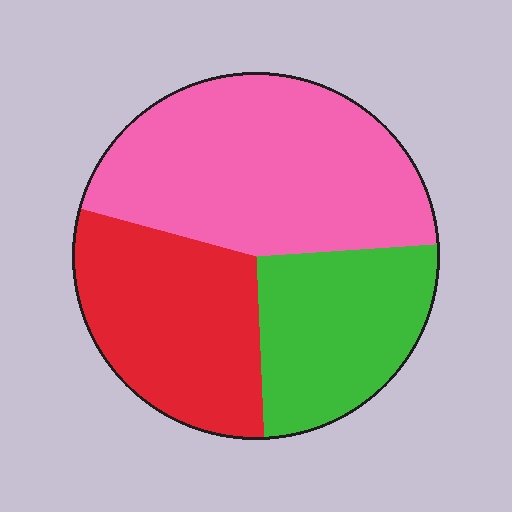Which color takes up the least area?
Green, at roughly 25%.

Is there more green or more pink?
Pink.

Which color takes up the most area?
Pink, at roughly 45%.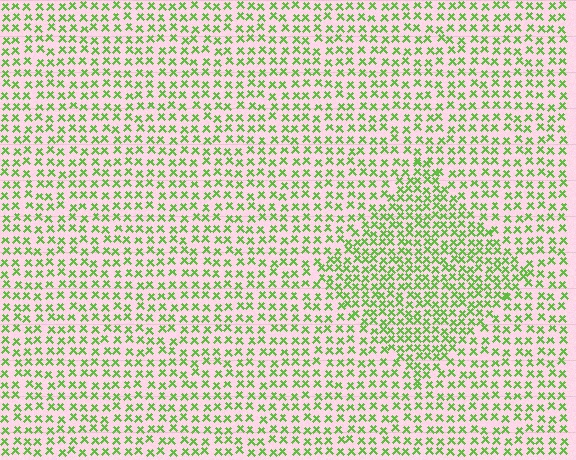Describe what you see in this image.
The image contains small lime elements arranged at two different densities. A diamond-shaped region is visible where the elements are more densely packed than the surrounding area.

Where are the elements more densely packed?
The elements are more densely packed inside the diamond boundary.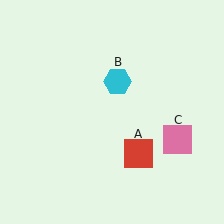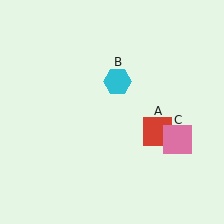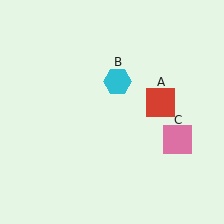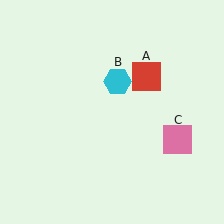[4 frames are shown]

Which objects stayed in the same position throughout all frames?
Cyan hexagon (object B) and pink square (object C) remained stationary.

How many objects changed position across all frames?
1 object changed position: red square (object A).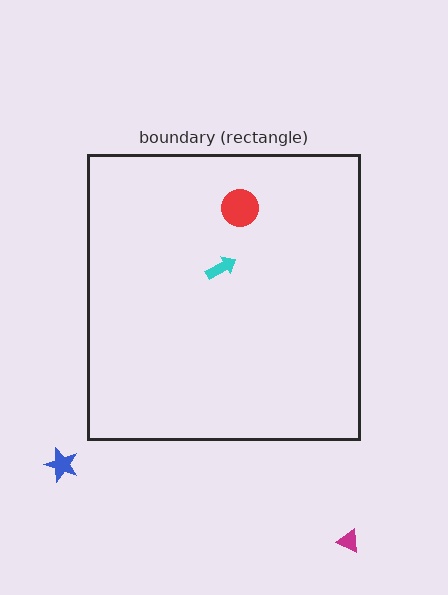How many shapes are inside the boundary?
2 inside, 2 outside.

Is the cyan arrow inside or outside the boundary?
Inside.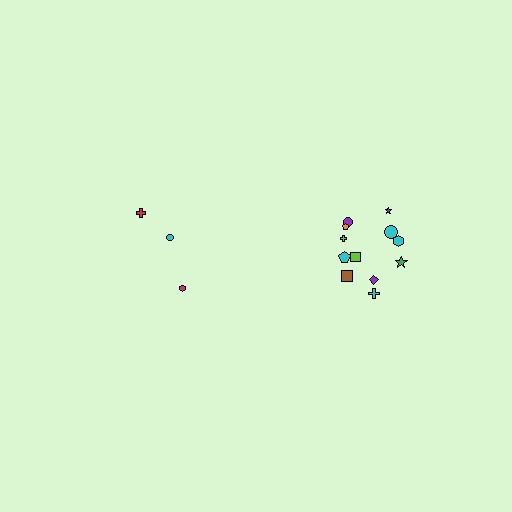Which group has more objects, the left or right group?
The right group.